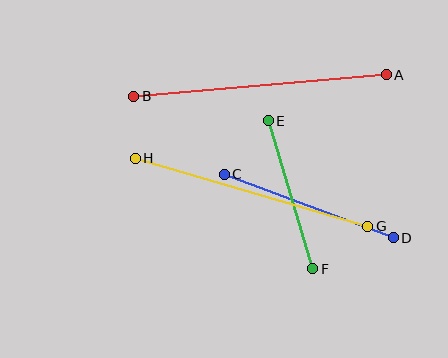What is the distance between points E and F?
The distance is approximately 154 pixels.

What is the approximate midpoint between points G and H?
The midpoint is at approximately (252, 192) pixels.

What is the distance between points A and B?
The distance is approximately 253 pixels.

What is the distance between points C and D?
The distance is approximately 180 pixels.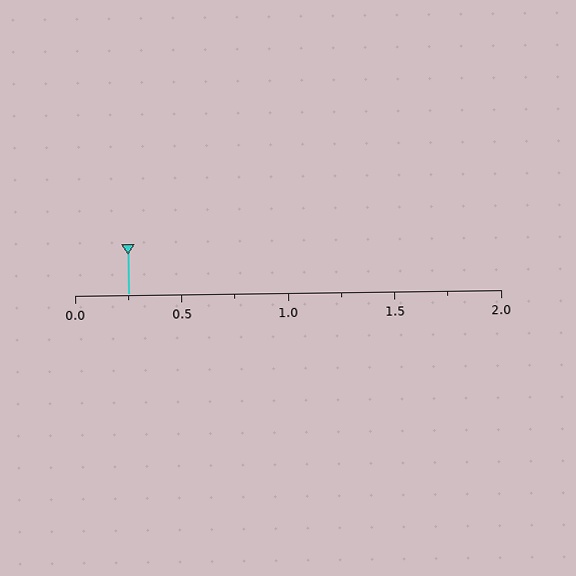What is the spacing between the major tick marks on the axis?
The major ticks are spaced 0.5 apart.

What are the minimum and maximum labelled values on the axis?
The axis runs from 0.0 to 2.0.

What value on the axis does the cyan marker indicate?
The marker indicates approximately 0.25.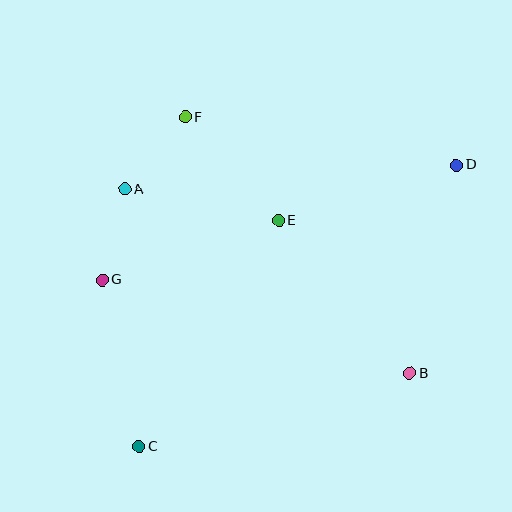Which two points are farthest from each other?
Points C and D are farthest from each other.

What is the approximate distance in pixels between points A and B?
The distance between A and B is approximately 339 pixels.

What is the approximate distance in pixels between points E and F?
The distance between E and F is approximately 139 pixels.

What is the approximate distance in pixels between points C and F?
The distance between C and F is approximately 333 pixels.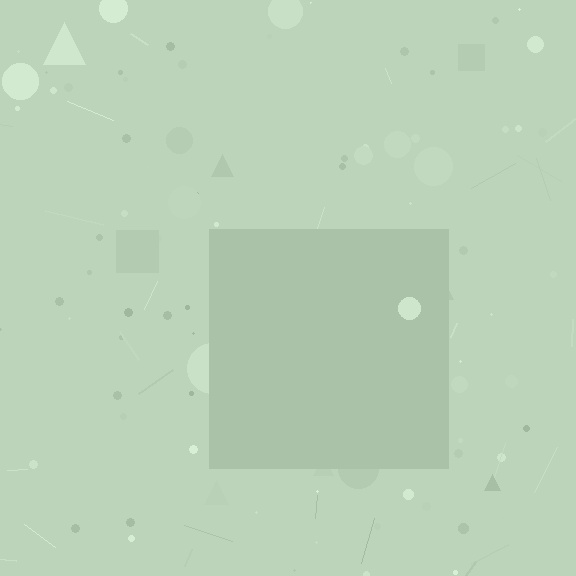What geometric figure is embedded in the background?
A square is embedded in the background.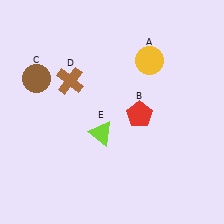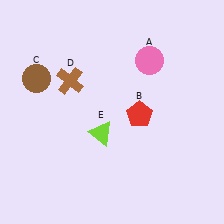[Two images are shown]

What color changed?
The circle (A) changed from yellow in Image 1 to pink in Image 2.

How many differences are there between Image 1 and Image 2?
There is 1 difference between the two images.